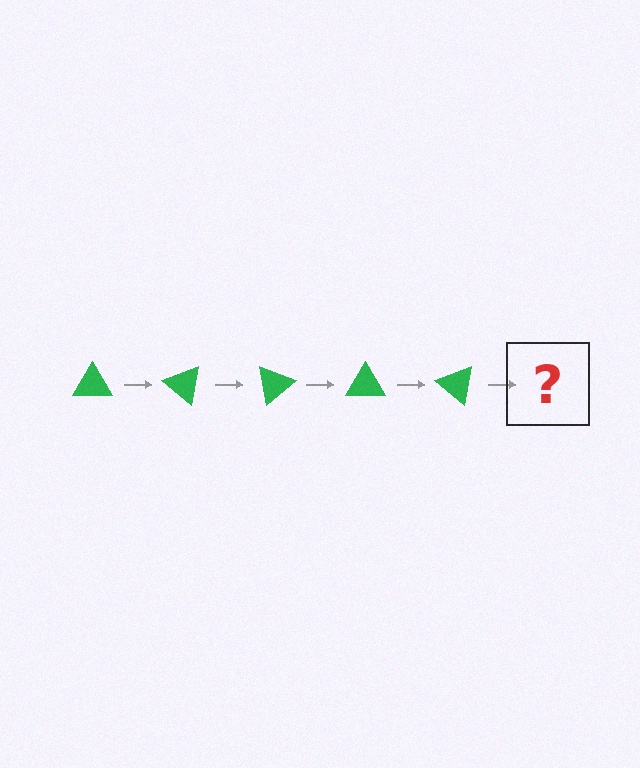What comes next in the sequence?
The next element should be a green triangle rotated 200 degrees.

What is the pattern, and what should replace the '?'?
The pattern is that the triangle rotates 40 degrees each step. The '?' should be a green triangle rotated 200 degrees.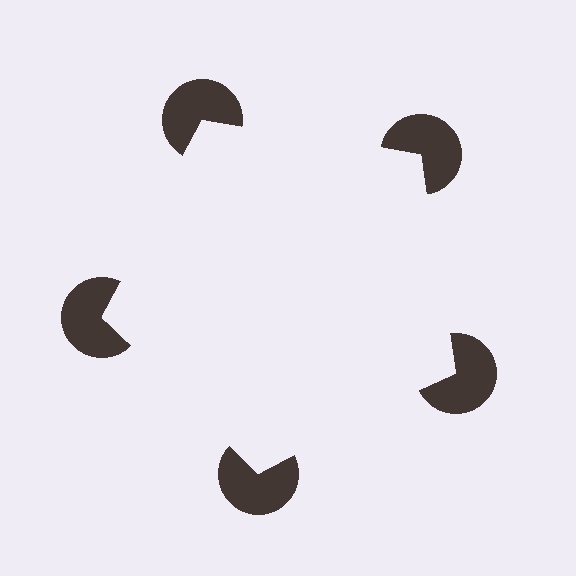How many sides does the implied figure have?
5 sides.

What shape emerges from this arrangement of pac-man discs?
An illusory pentagon — its edges are inferred from the aligned wedge cuts in the pac-man discs, not physically drawn.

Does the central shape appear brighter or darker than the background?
It typically appears slightly brighter than the background, even though no actual brightness change is drawn.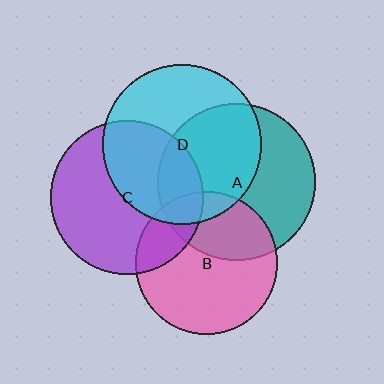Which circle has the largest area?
Circle D (cyan).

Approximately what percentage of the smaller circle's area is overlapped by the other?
Approximately 50%.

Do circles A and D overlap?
Yes.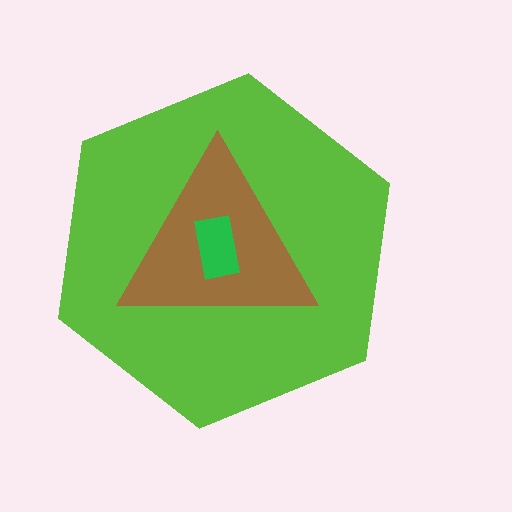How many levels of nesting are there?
3.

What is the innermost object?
The green rectangle.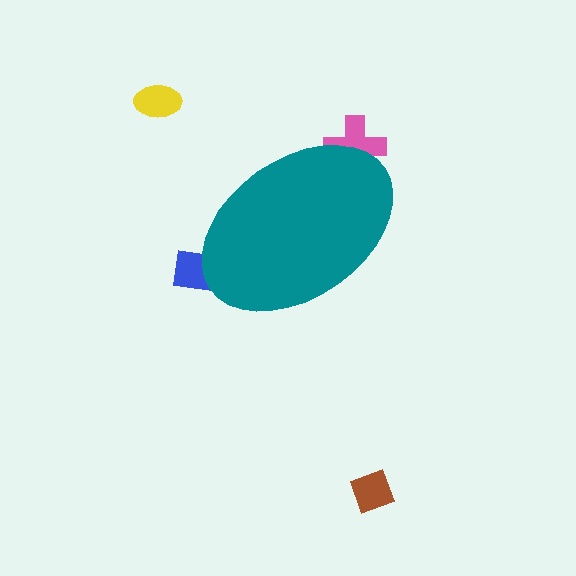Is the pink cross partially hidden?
Yes, the pink cross is partially hidden behind the teal ellipse.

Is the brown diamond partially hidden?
No, the brown diamond is fully visible.